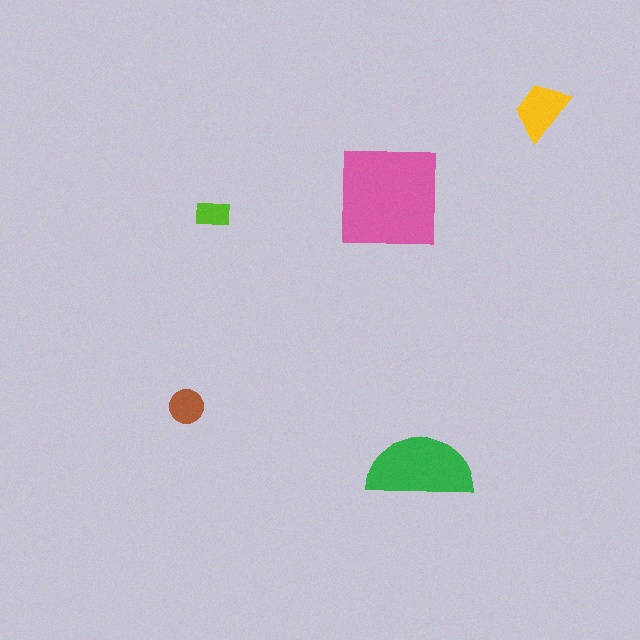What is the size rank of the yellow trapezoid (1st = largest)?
3rd.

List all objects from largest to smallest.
The pink square, the green semicircle, the yellow trapezoid, the brown circle, the lime rectangle.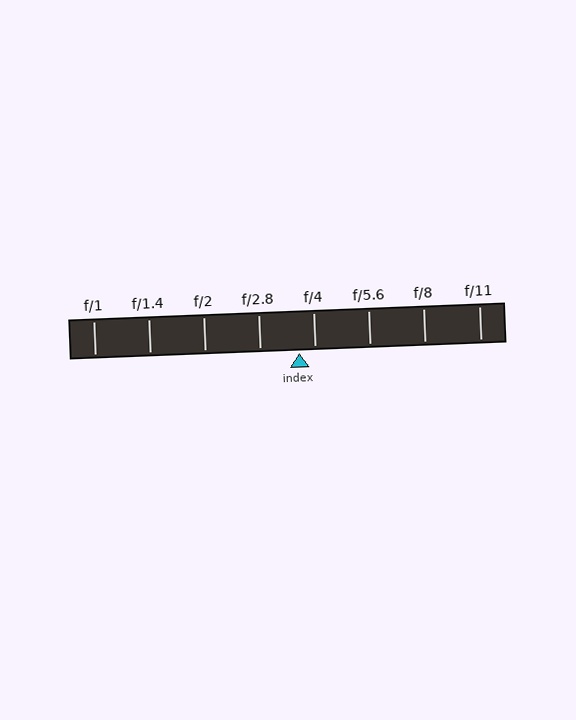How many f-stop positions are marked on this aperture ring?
There are 8 f-stop positions marked.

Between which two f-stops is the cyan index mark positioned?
The index mark is between f/2.8 and f/4.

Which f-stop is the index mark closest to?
The index mark is closest to f/4.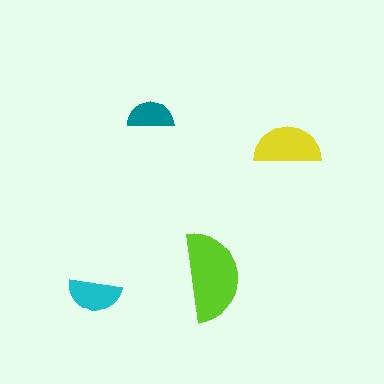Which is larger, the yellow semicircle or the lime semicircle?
The lime one.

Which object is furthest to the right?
The yellow semicircle is rightmost.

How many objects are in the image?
There are 4 objects in the image.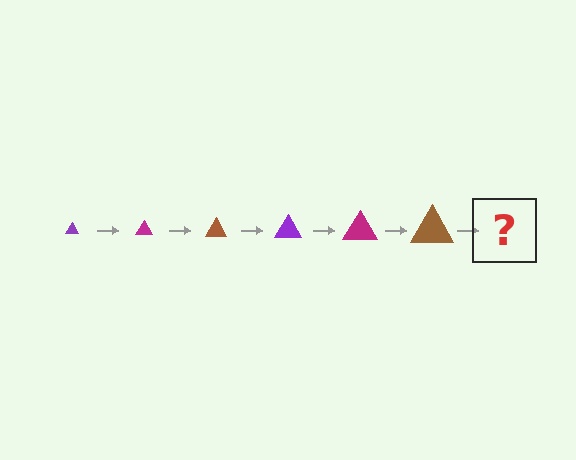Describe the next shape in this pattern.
It should be a purple triangle, larger than the previous one.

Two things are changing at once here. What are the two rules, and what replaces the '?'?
The two rules are that the triangle grows larger each step and the color cycles through purple, magenta, and brown. The '?' should be a purple triangle, larger than the previous one.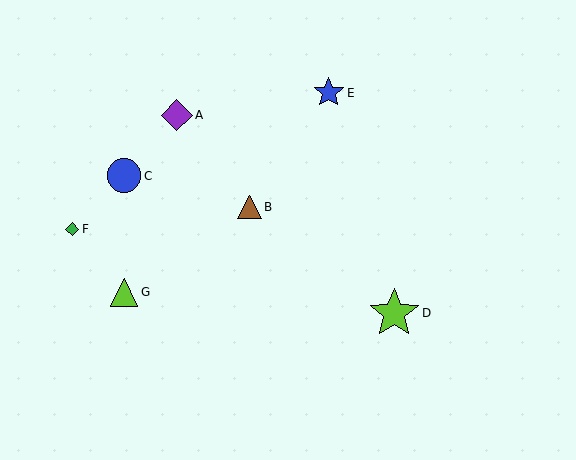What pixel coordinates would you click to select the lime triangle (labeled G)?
Click at (124, 292) to select the lime triangle G.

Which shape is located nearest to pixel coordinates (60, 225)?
The green diamond (labeled F) at (72, 229) is nearest to that location.